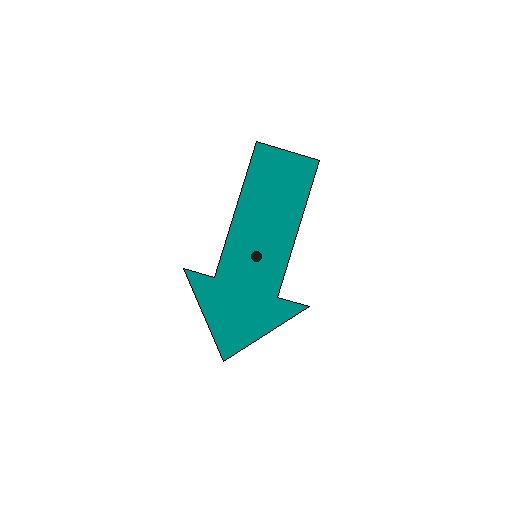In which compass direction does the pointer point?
South.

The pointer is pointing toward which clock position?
Roughly 7 o'clock.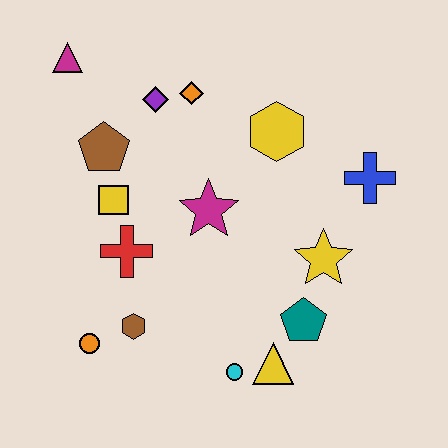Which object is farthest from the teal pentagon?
The magenta triangle is farthest from the teal pentagon.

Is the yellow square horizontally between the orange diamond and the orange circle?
Yes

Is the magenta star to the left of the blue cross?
Yes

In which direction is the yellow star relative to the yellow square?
The yellow star is to the right of the yellow square.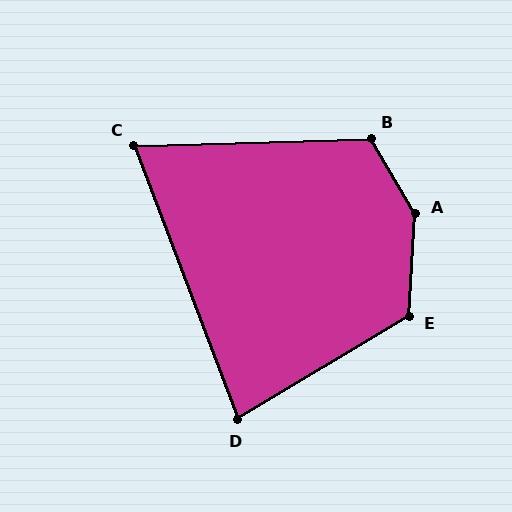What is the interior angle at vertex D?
Approximately 80 degrees (acute).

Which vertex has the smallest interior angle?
C, at approximately 71 degrees.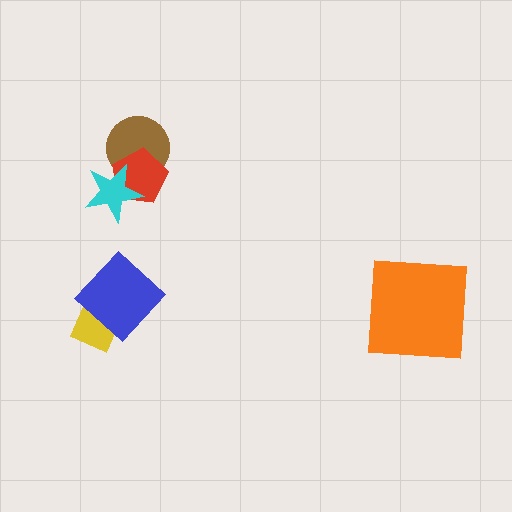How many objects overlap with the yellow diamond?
1 object overlaps with the yellow diamond.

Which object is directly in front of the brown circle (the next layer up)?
The red pentagon is directly in front of the brown circle.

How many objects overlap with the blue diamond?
1 object overlaps with the blue diamond.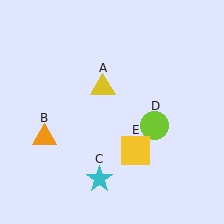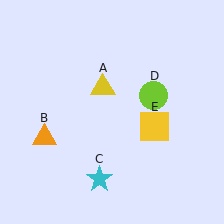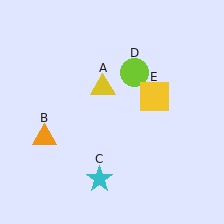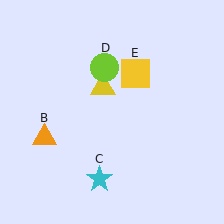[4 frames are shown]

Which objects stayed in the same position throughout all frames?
Yellow triangle (object A) and orange triangle (object B) and cyan star (object C) remained stationary.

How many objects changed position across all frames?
2 objects changed position: lime circle (object D), yellow square (object E).